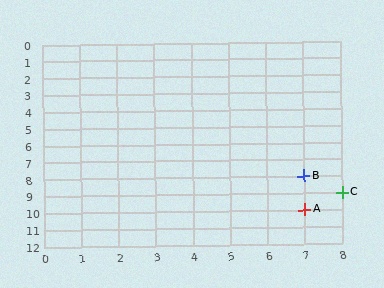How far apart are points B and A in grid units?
Points B and A are 2 rows apart.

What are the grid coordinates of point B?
Point B is at grid coordinates (7, 8).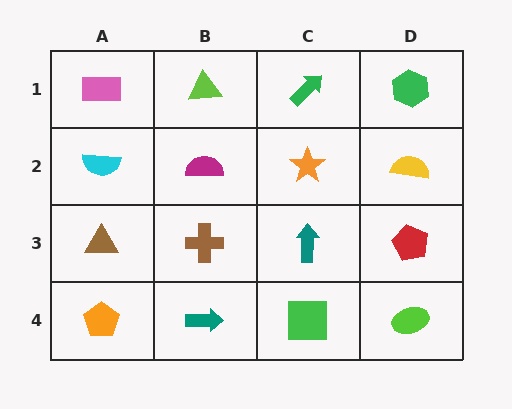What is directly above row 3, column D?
A yellow semicircle.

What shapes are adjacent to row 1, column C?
An orange star (row 2, column C), a lime triangle (row 1, column B), a green hexagon (row 1, column D).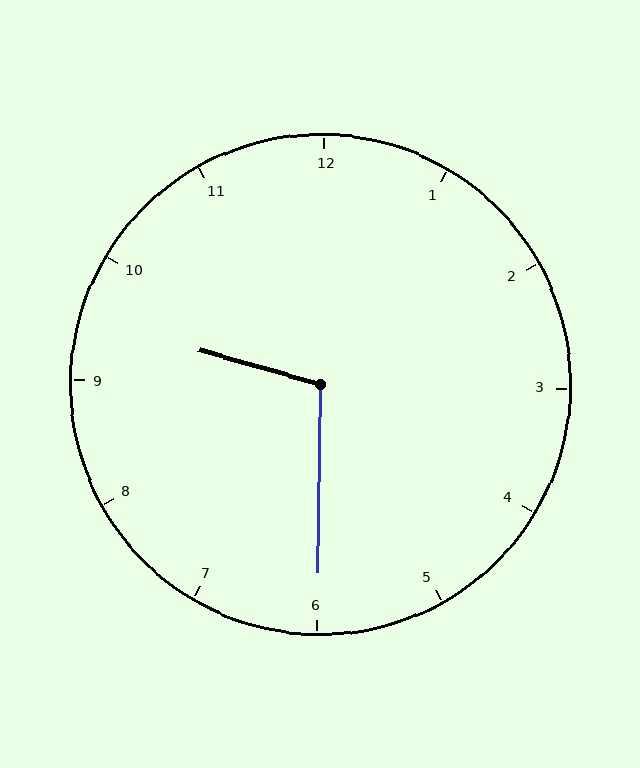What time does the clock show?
9:30.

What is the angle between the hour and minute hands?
Approximately 105 degrees.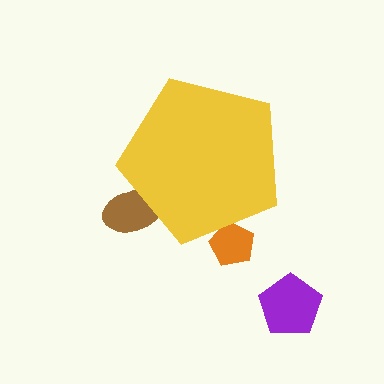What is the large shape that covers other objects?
A yellow pentagon.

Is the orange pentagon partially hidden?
Yes, the orange pentagon is partially hidden behind the yellow pentagon.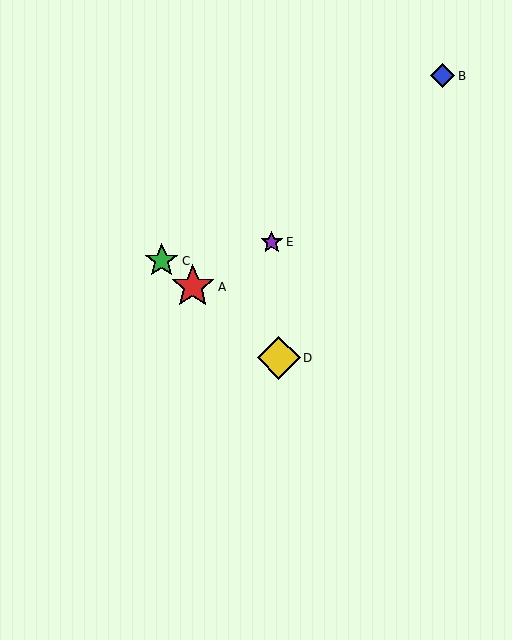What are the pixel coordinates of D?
Object D is at (279, 358).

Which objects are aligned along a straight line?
Objects A, C, D are aligned along a straight line.